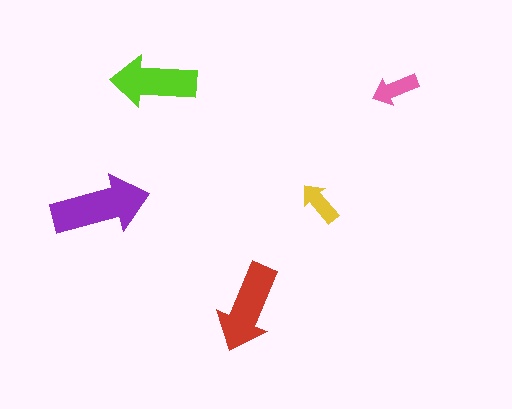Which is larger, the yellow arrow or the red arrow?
The red one.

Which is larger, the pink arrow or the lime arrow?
The lime one.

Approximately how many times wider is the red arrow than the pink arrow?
About 2 times wider.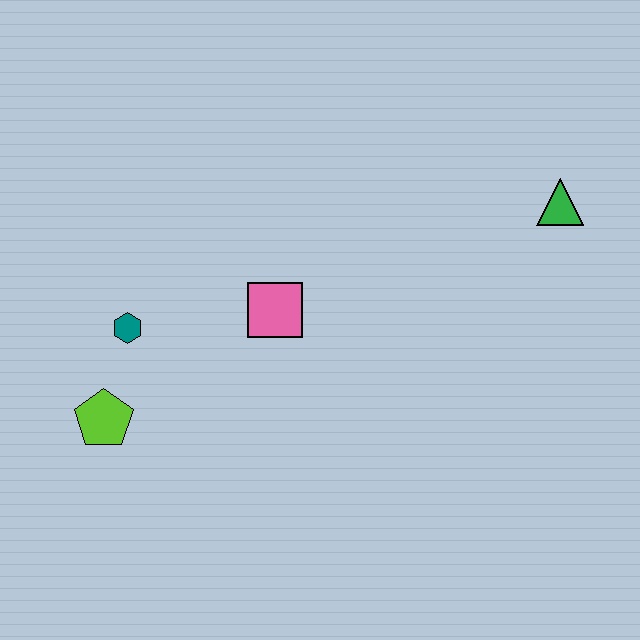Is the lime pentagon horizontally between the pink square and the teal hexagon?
No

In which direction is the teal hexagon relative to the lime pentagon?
The teal hexagon is above the lime pentagon.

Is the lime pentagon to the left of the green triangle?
Yes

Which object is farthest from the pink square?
The green triangle is farthest from the pink square.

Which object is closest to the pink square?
The teal hexagon is closest to the pink square.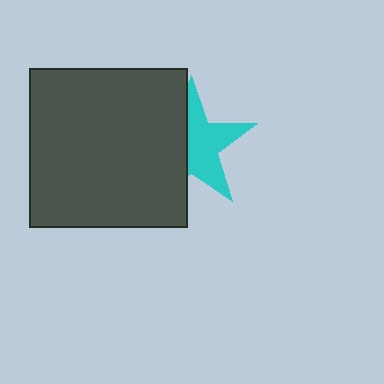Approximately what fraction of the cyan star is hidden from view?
Roughly 44% of the cyan star is hidden behind the dark gray square.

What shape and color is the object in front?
The object in front is a dark gray square.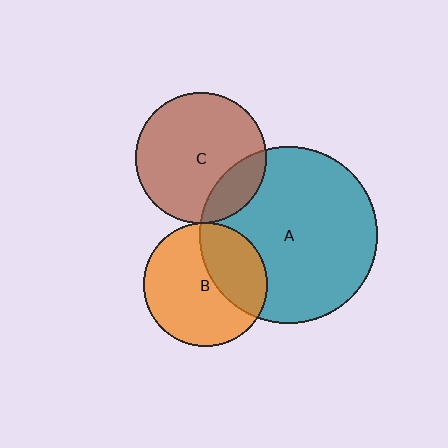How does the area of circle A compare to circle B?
Approximately 2.0 times.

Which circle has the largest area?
Circle A (teal).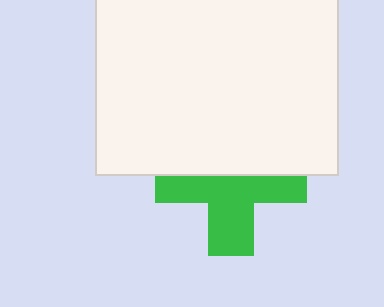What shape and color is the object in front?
The object in front is a white rectangle.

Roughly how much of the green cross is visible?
About half of it is visible (roughly 56%).